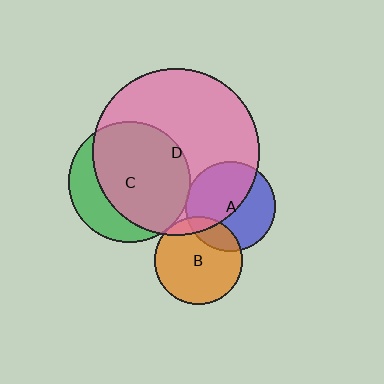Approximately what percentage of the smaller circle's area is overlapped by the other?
Approximately 20%.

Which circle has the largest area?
Circle D (pink).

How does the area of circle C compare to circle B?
Approximately 1.9 times.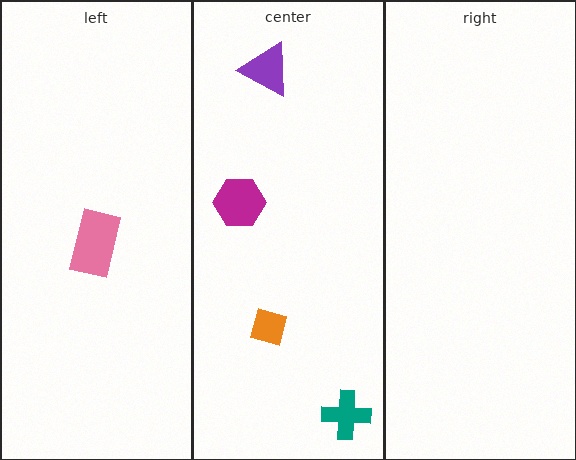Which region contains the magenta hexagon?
The center region.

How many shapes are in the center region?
4.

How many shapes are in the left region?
1.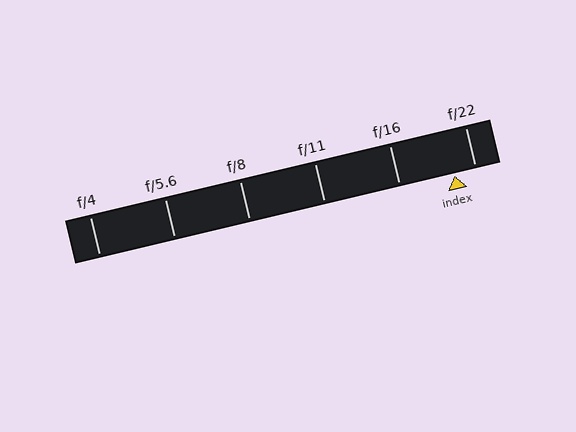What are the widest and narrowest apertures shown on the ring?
The widest aperture shown is f/4 and the narrowest is f/22.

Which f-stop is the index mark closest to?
The index mark is closest to f/22.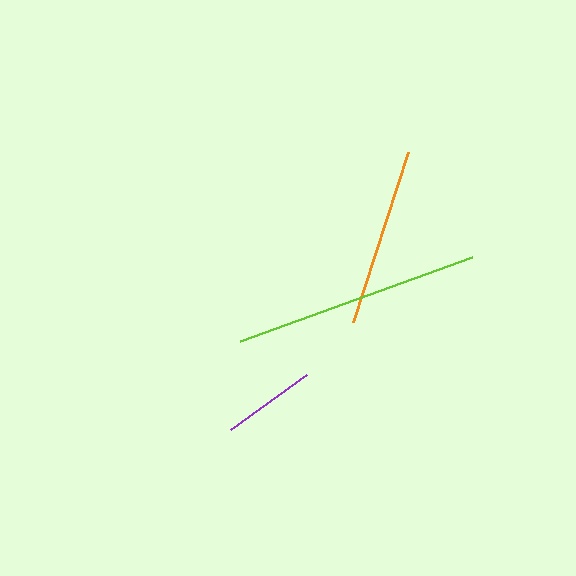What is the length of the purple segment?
The purple segment is approximately 93 pixels long.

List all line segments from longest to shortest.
From longest to shortest: lime, orange, purple.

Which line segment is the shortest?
The purple line is the shortest at approximately 93 pixels.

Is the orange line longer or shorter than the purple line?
The orange line is longer than the purple line.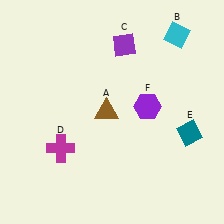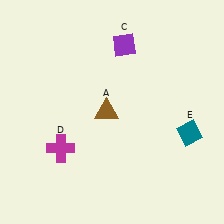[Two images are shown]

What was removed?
The cyan diamond (B), the purple hexagon (F) were removed in Image 2.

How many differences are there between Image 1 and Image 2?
There are 2 differences between the two images.